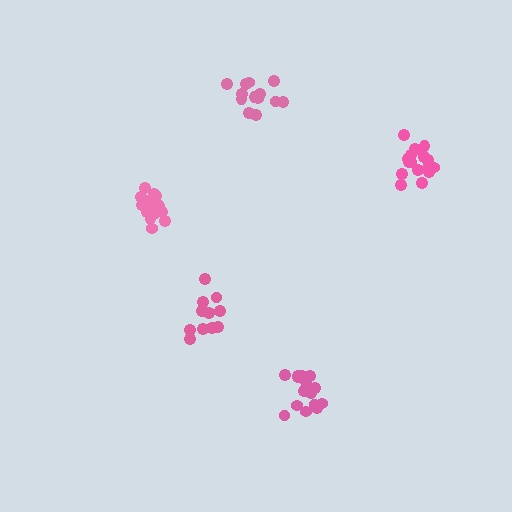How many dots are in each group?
Group 1: 17 dots, Group 2: 11 dots, Group 3: 17 dots, Group 4: 13 dots, Group 5: 15 dots (73 total).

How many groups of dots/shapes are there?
There are 5 groups.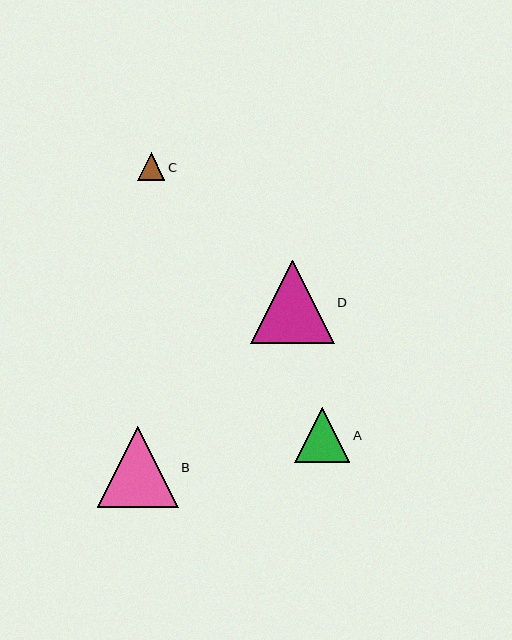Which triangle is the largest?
Triangle D is the largest with a size of approximately 83 pixels.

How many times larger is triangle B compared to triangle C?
Triangle B is approximately 2.9 times the size of triangle C.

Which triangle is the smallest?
Triangle C is the smallest with a size of approximately 27 pixels.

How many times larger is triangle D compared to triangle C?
Triangle D is approximately 3.0 times the size of triangle C.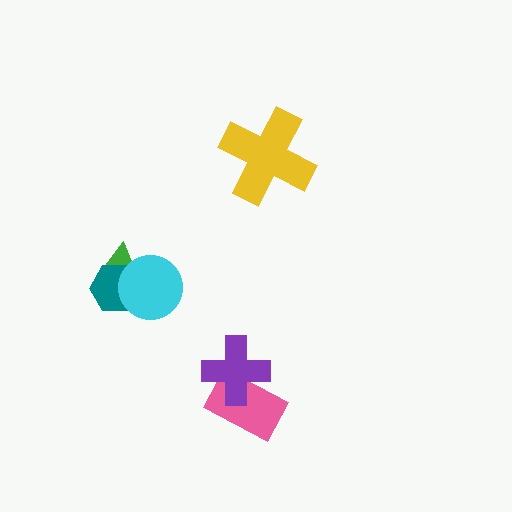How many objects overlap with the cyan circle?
2 objects overlap with the cyan circle.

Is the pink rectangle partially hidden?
Yes, it is partially covered by another shape.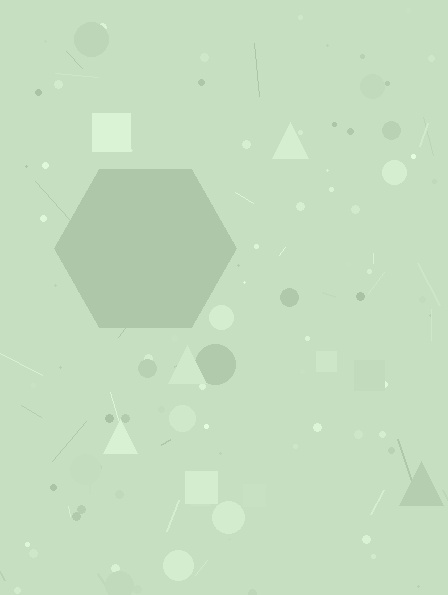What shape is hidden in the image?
A hexagon is hidden in the image.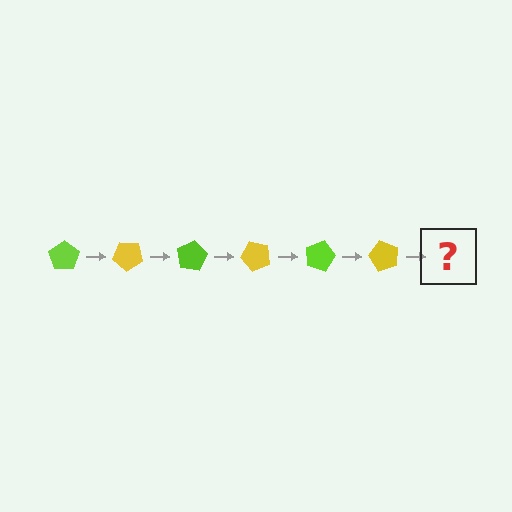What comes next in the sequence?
The next element should be a lime pentagon, rotated 240 degrees from the start.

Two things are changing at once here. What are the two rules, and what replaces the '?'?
The two rules are that it rotates 40 degrees each step and the color cycles through lime and yellow. The '?' should be a lime pentagon, rotated 240 degrees from the start.